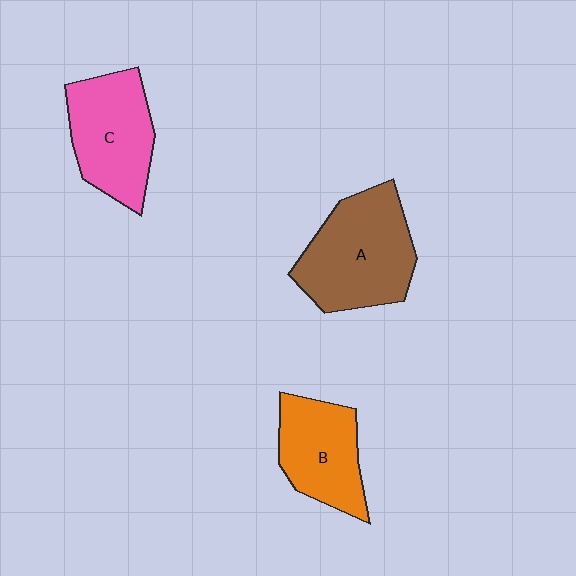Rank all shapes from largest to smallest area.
From largest to smallest: A (brown), C (pink), B (orange).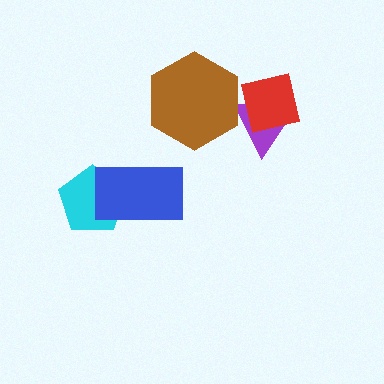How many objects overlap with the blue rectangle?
1 object overlaps with the blue rectangle.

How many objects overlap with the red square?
1 object overlaps with the red square.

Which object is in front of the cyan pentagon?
The blue rectangle is in front of the cyan pentagon.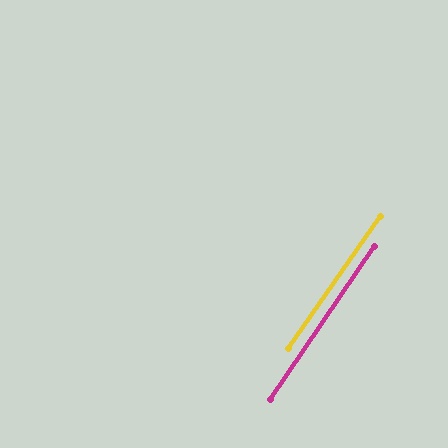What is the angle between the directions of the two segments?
Approximately 1 degree.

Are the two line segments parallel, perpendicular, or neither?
Parallel — their directions differ by only 0.7°.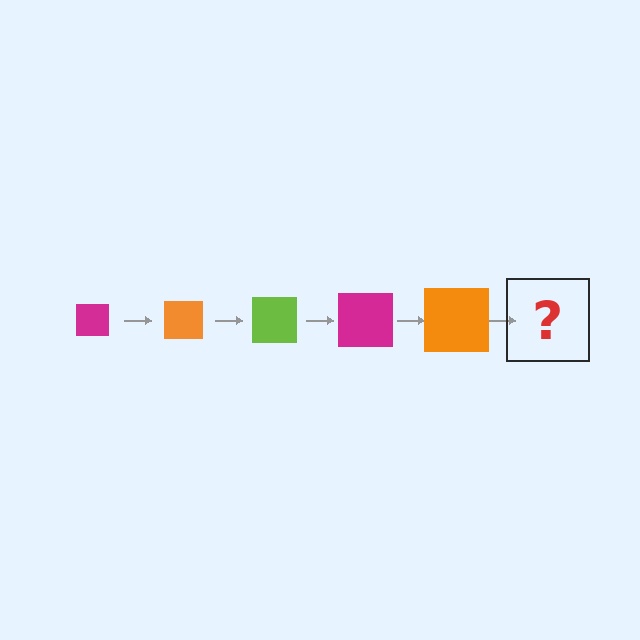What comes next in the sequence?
The next element should be a lime square, larger than the previous one.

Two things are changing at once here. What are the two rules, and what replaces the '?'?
The two rules are that the square grows larger each step and the color cycles through magenta, orange, and lime. The '?' should be a lime square, larger than the previous one.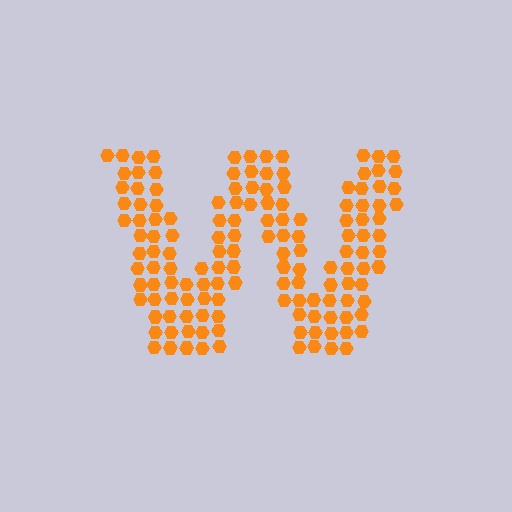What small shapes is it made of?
It is made of small hexagons.